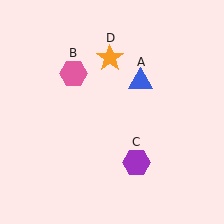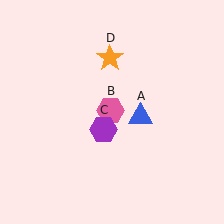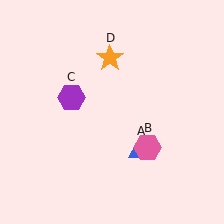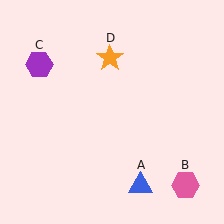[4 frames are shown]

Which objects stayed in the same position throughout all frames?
Orange star (object D) remained stationary.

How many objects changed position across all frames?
3 objects changed position: blue triangle (object A), pink hexagon (object B), purple hexagon (object C).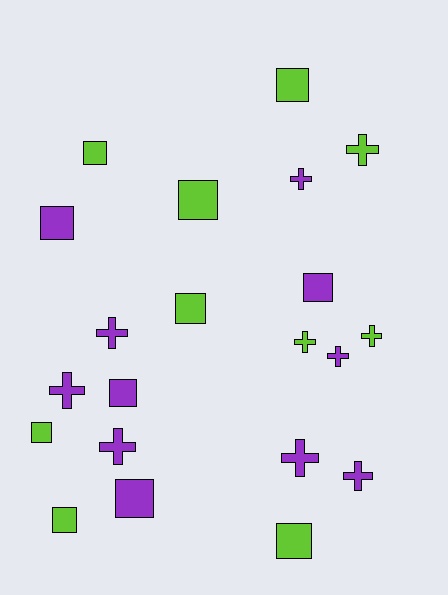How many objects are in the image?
There are 21 objects.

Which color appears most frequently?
Purple, with 11 objects.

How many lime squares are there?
There are 7 lime squares.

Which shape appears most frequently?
Square, with 11 objects.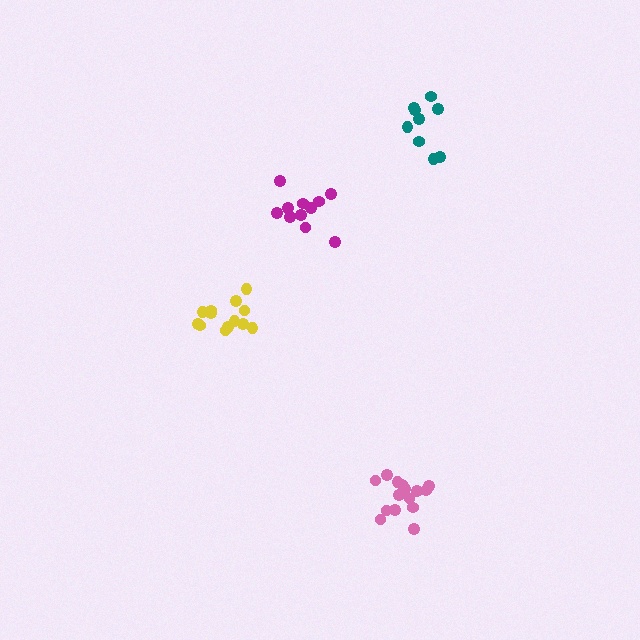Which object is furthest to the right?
The teal cluster is rightmost.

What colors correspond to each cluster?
The clusters are colored: teal, pink, yellow, magenta.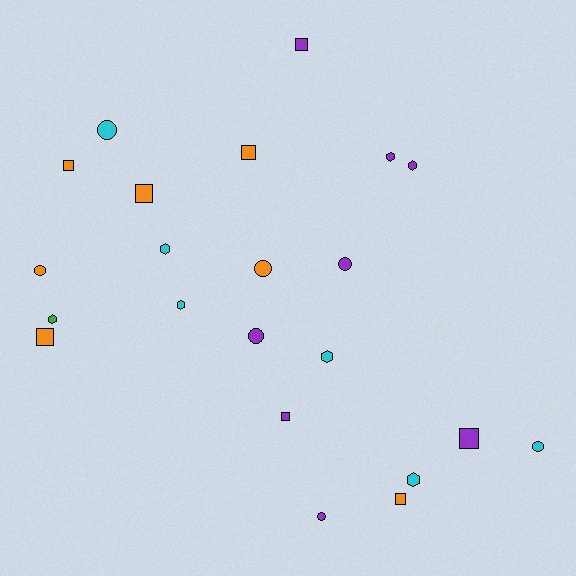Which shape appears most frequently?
Square, with 8 objects.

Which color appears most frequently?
Purple, with 8 objects.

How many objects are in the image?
There are 22 objects.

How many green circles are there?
There are no green circles.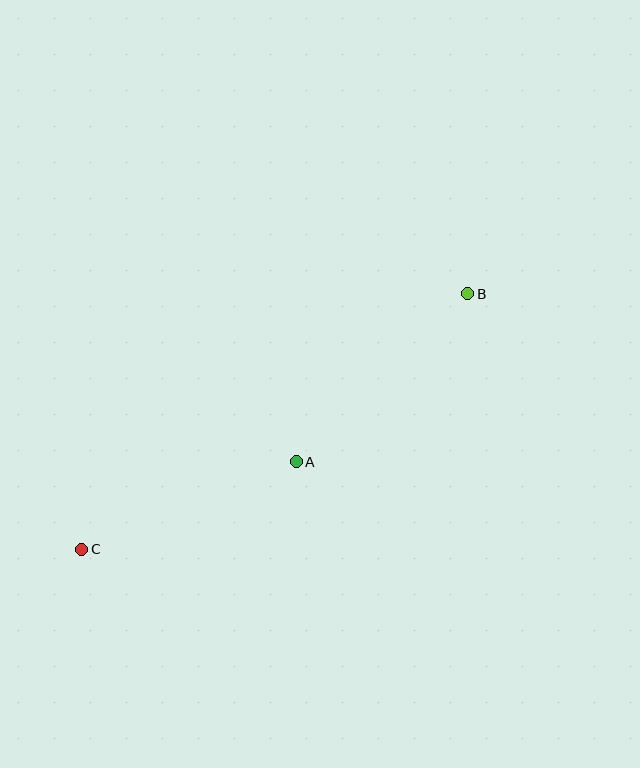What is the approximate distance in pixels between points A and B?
The distance between A and B is approximately 240 pixels.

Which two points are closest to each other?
Points A and C are closest to each other.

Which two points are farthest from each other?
Points B and C are farthest from each other.